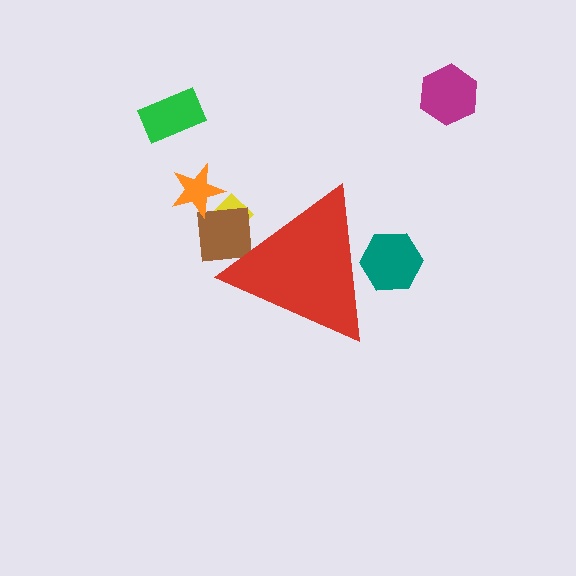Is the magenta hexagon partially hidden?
No, the magenta hexagon is fully visible.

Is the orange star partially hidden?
No, the orange star is fully visible.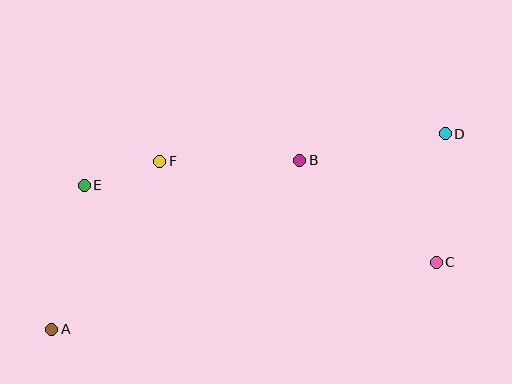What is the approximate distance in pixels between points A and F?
The distance between A and F is approximately 200 pixels.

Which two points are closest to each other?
Points E and F are closest to each other.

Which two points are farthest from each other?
Points A and D are farthest from each other.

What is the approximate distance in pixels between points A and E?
The distance between A and E is approximately 148 pixels.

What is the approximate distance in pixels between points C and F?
The distance between C and F is approximately 295 pixels.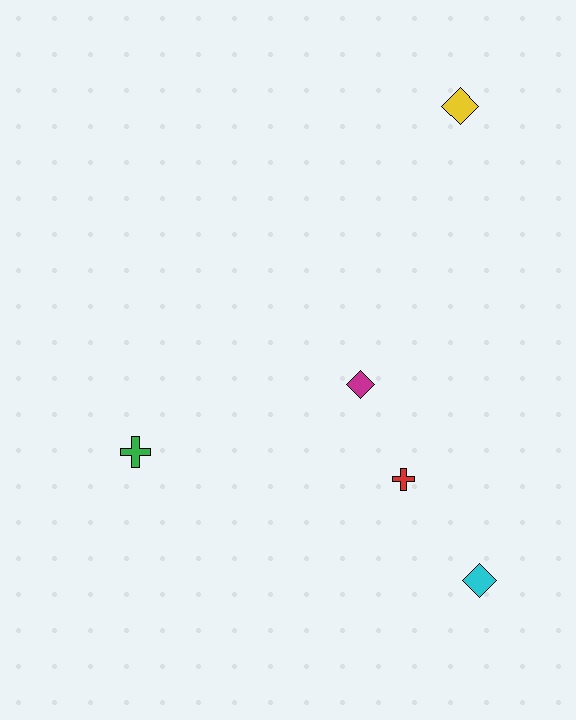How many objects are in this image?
There are 5 objects.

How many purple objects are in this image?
There are no purple objects.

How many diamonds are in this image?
There are 3 diamonds.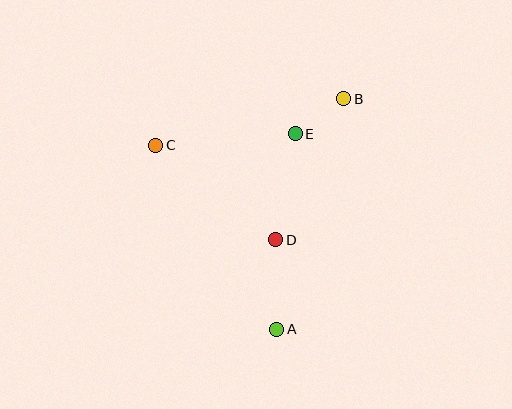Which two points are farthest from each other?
Points A and B are farthest from each other.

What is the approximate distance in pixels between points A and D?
The distance between A and D is approximately 90 pixels.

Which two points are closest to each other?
Points B and E are closest to each other.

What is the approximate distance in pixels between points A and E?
The distance between A and E is approximately 197 pixels.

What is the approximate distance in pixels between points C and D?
The distance between C and D is approximately 153 pixels.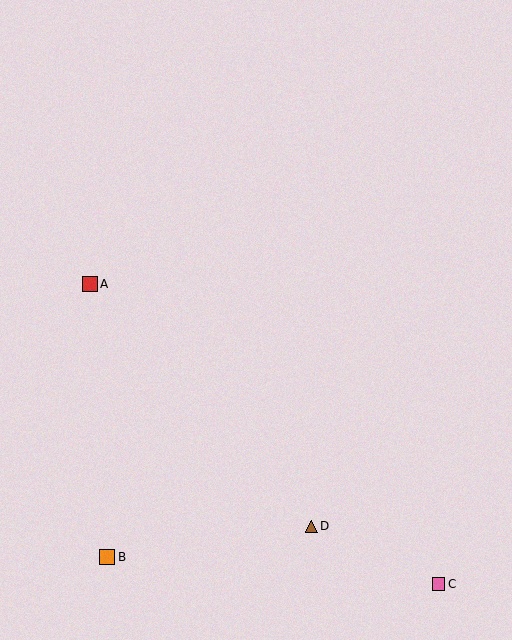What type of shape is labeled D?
Shape D is a brown triangle.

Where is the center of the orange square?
The center of the orange square is at (107, 557).